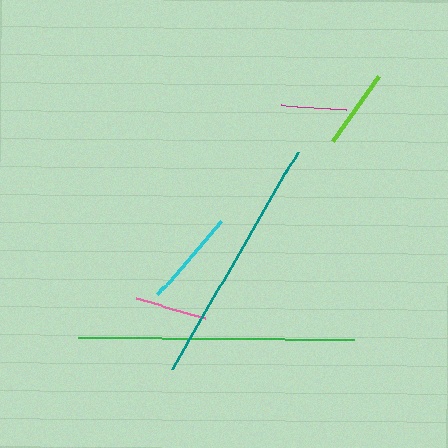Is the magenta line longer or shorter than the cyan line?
The cyan line is longer than the magenta line.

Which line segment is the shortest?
The magenta line is the shortest at approximately 65 pixels.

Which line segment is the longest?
The green line is the longest at approximately 276 pixels.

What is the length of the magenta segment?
The magenta segment is approximately 65 pixels long.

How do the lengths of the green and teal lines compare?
The green and teal lines are approximately the same length.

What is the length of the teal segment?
The teal segment is approximately 251 pixels long.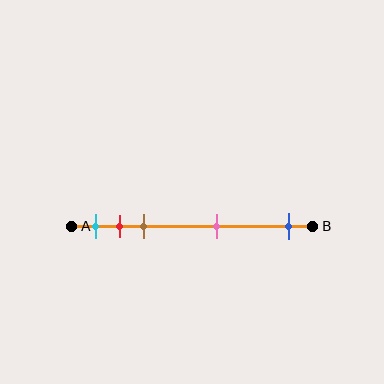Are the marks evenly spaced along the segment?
No, the marks are not evenly spaced.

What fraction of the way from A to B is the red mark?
The red mark is approximately 20% (0.2) of the way from A to B.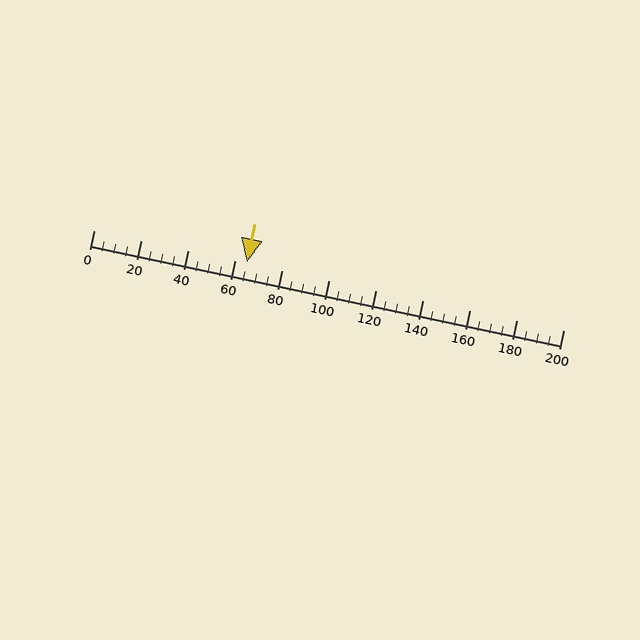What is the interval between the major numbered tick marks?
The major tick marks are spaced 20 units apart.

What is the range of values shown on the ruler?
The ruler shows values from 0 to 200.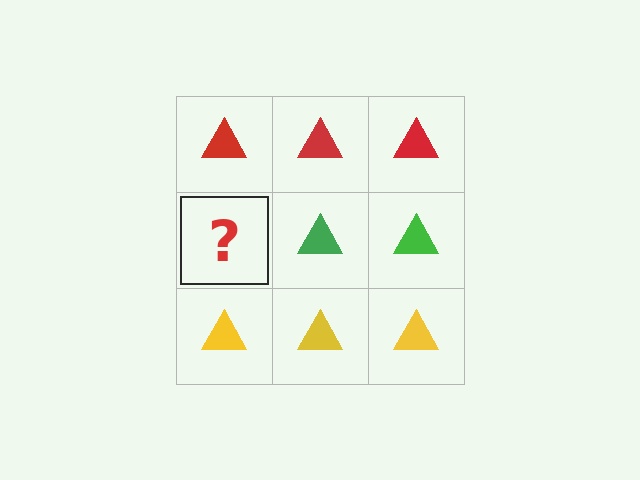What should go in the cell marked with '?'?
The missing cell should contain a green triangle.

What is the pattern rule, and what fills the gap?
The rule is that each row has a consistent color. The gap should be filled with a green triangle.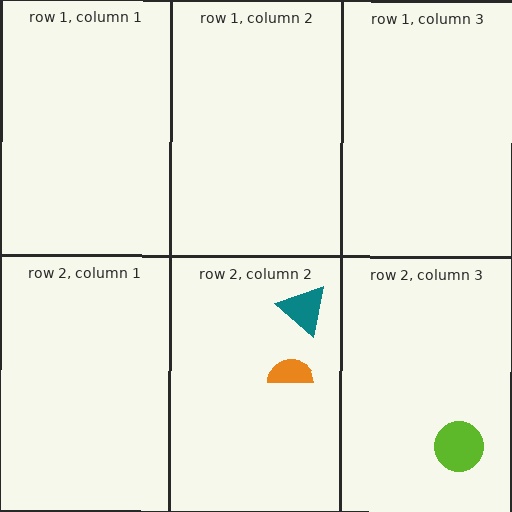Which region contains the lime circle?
The row 2, column 3 region.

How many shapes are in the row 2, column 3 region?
1.